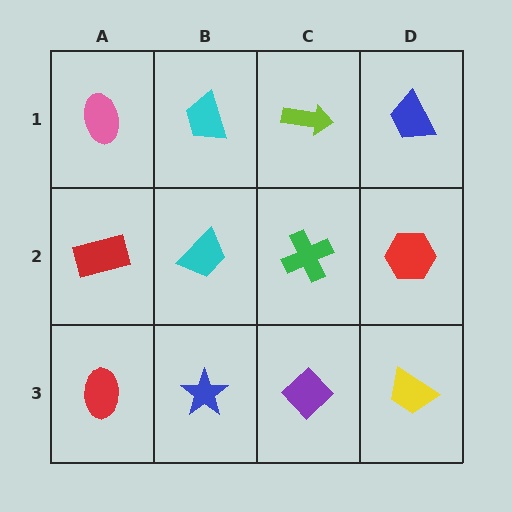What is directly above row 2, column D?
A blue trapezoid.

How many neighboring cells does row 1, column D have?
2.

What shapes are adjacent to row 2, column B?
A cyan trapezoid (row 1, column B), a blue star (row 3, column B), a red rectangle (row 2, column A), a green cross (row 2, column C).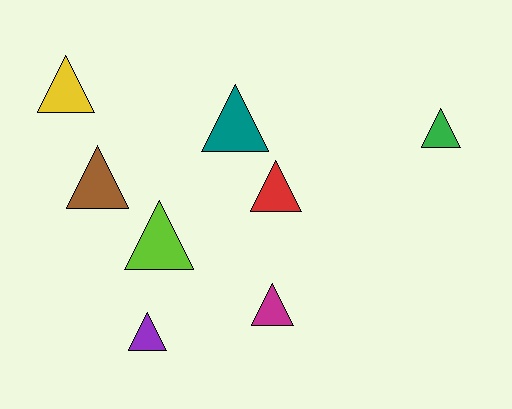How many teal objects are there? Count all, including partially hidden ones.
There is 1 teal object.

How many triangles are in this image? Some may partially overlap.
There are 8 triangles.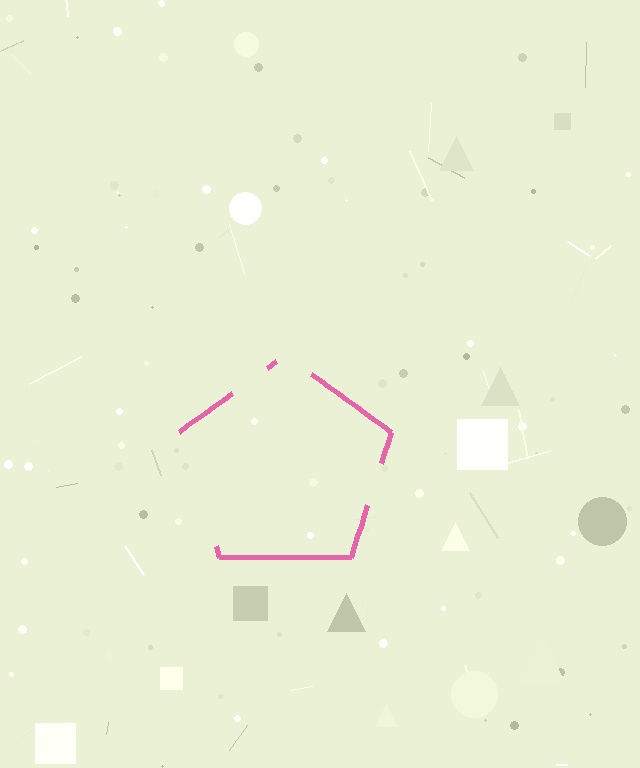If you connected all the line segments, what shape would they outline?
They would outline a pentagon.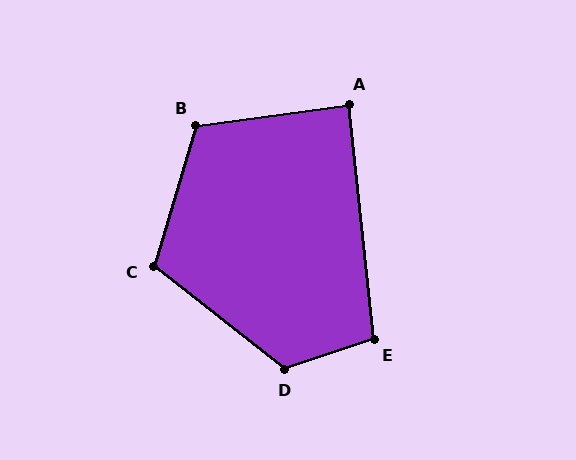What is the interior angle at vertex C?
Approximately 112 degrees (obtuse).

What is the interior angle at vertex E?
Approximately 102 degrees (obtuse).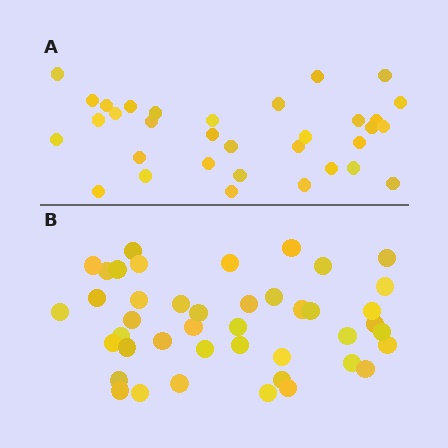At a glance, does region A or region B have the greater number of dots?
Region B (the bottom region) has more dots.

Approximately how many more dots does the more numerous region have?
Region B has roughly 10 or so more dots than region A.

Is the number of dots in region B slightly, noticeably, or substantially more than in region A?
Region B has noticeably more, but not dramatically so. The ratio is roughly 1.3 to 1.